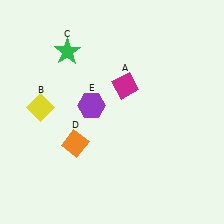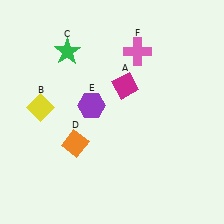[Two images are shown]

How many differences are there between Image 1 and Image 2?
There is 1 difference between the two images.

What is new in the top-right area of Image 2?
A pink cross (F) was added in the top-right area of Image 2.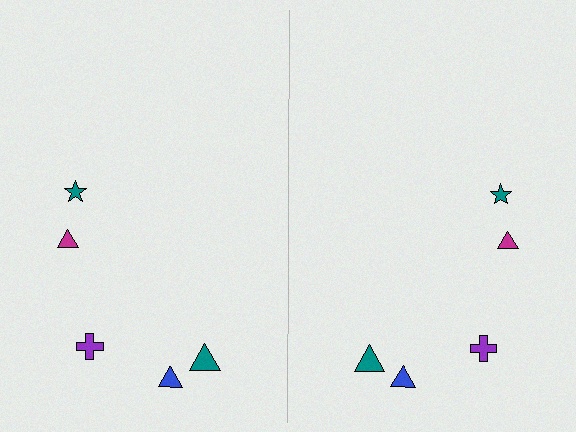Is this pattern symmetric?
Yes, this pattern has bilateral (reflection) symmetry.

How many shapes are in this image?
There are 10 shapes in this image.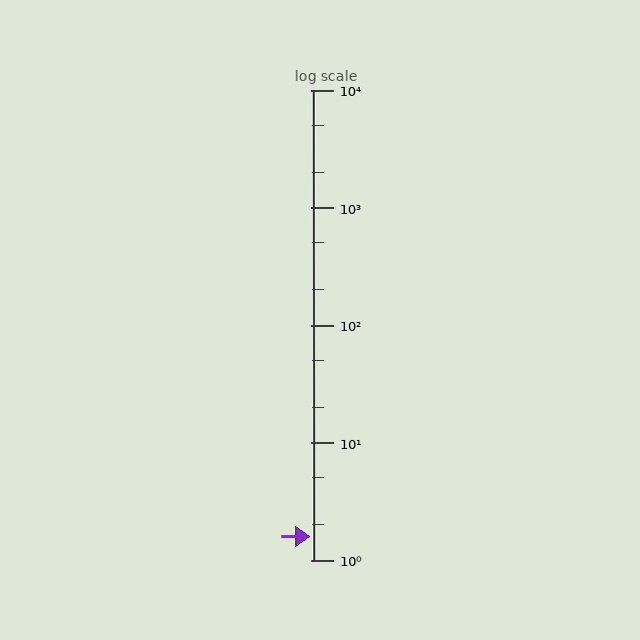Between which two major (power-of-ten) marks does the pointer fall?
The pointer is between 1 and 10.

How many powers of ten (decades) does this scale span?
The scale spans 4 decades, from 1 to 10000.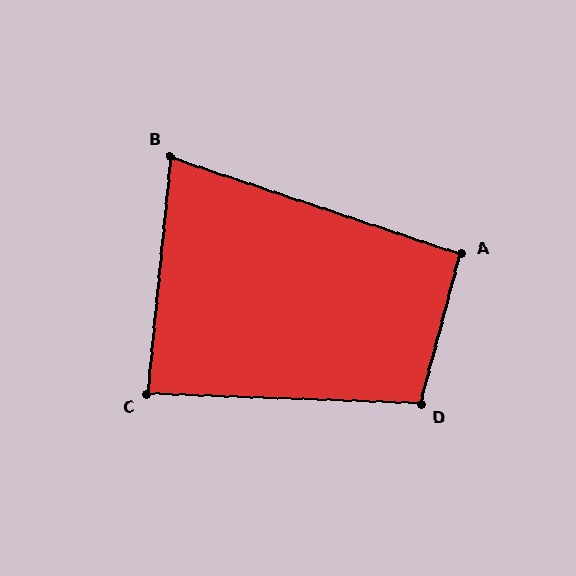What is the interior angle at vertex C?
Approximately 87 degrees (approximately right).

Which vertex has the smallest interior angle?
B, at approximately 77 degrees.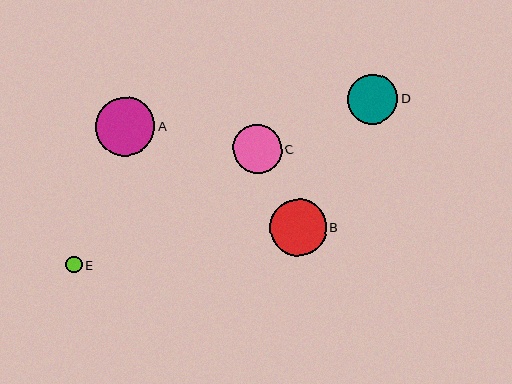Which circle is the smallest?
Circle E is the smallest with a size of approximately 17 pixels.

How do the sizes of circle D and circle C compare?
Circle D and circle C are approximately the same size.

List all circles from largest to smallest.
From largest to smallest: A, B, D, C, E.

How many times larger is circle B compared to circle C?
Circle B is approximately 1.1 times the size of circle C.